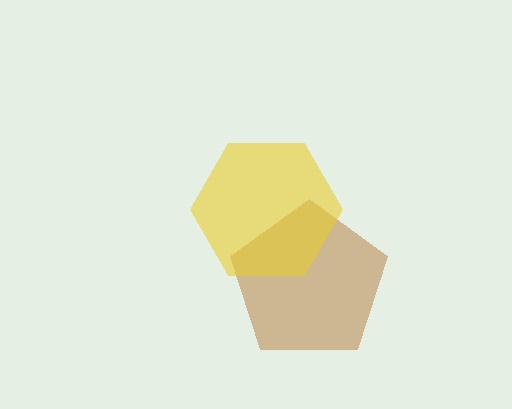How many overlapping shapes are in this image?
There are 2 overlapping shapes in the image.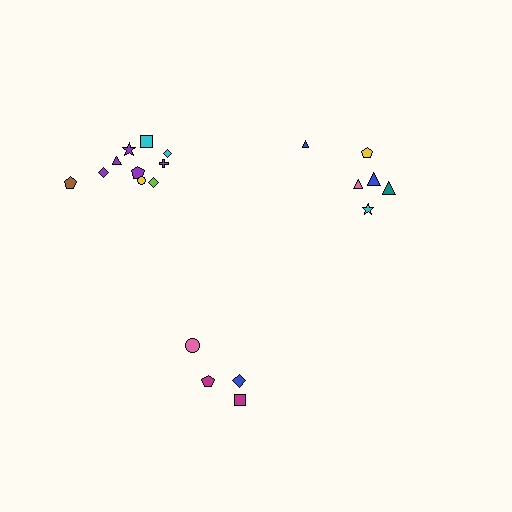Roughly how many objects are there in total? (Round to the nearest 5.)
Roughly 20 objects in total.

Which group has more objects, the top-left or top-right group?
The top-left group.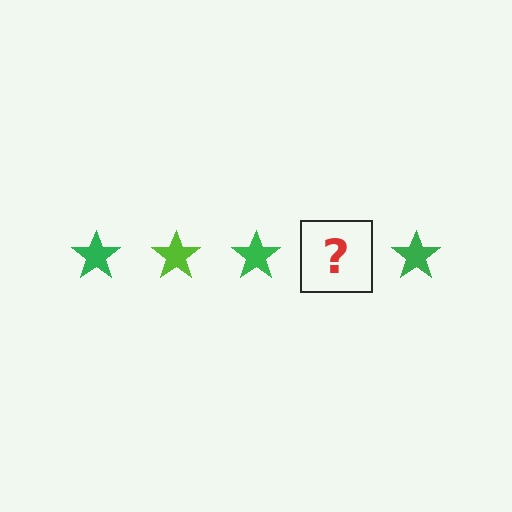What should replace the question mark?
The question mark should be replaced with a lime star.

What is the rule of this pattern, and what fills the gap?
The rule is that the pattern cycles through green, lime stars. The gap should be filled with a lime star.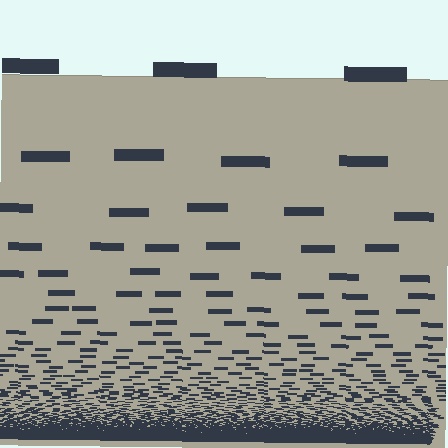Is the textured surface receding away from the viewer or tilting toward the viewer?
The surface appears to tilt toward the viewer. Texture elements get larger and sparser toward the top.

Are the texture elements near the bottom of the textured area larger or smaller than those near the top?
Smaller. The gradient is inverted — elements near the bottom are smaller and denser.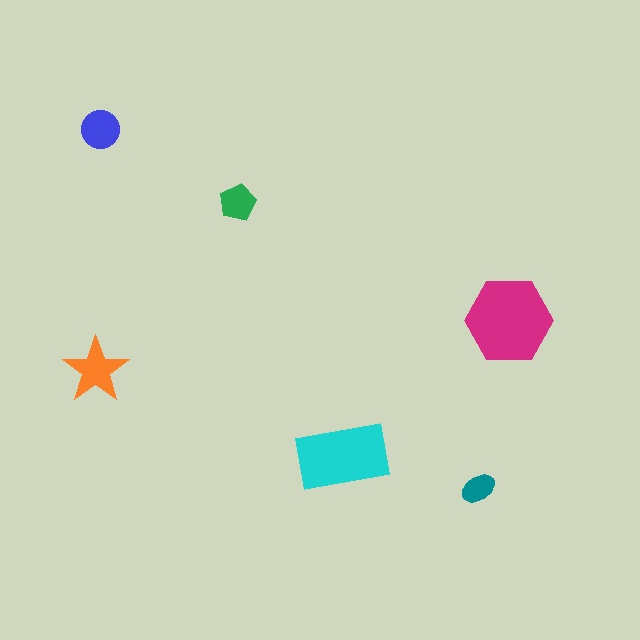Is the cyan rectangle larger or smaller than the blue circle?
Larger.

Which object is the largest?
The magenta hexagon.